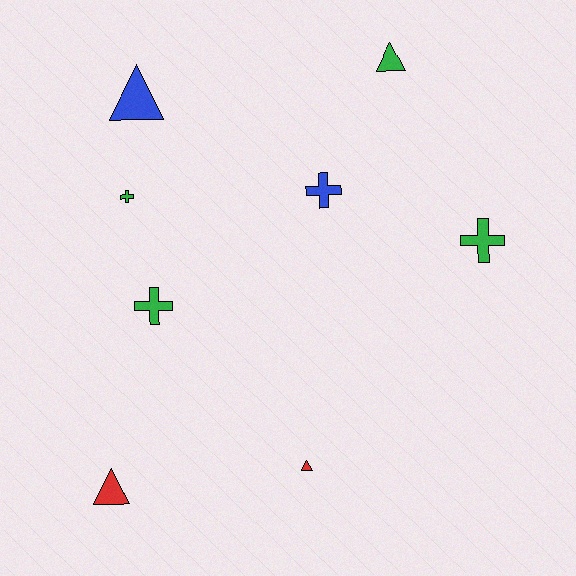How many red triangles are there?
There are 2 red triangles.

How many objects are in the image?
There are 8 objects.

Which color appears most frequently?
Green, with 4 objects.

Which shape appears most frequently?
Cross, with 4 objects.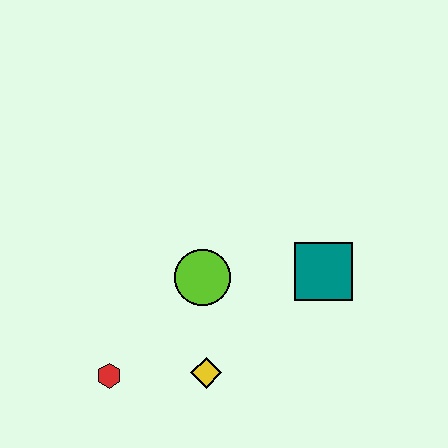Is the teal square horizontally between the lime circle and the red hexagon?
No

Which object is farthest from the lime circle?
The red hexagon is farthest from the lime circle.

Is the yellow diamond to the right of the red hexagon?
Yes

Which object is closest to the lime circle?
The yellow diamond is closest to the lime circle.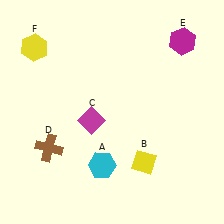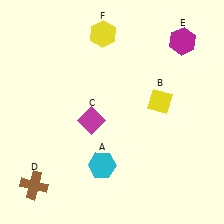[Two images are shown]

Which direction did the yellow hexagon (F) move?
The yellow hexagon (F) moved right.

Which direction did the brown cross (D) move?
The brown cross (D) moved down.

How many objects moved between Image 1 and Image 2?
3 objects moved between the two images.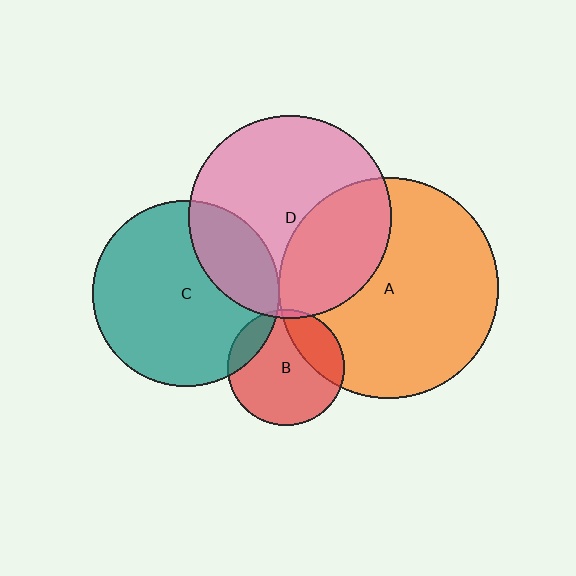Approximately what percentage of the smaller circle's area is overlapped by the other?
Approximately 25%.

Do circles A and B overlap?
Yes.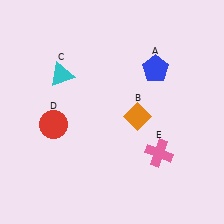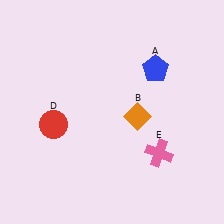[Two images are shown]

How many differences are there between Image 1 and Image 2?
There is 1 difference between the two images.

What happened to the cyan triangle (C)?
The cyan triangle (C) was removed in Image 2. It was in the top-left area of Image 1.